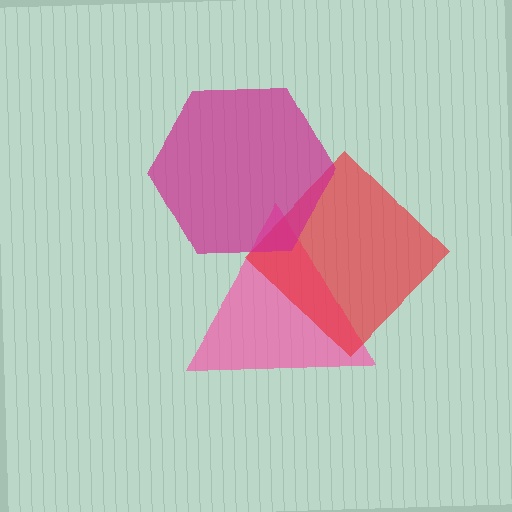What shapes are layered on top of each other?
The layered shapes are: a pink triangle, a red diamond, a magenta hexagon.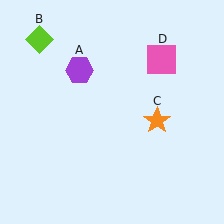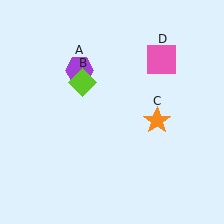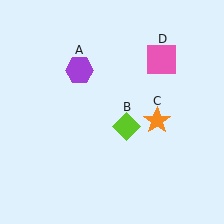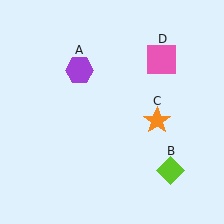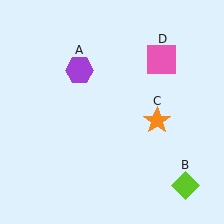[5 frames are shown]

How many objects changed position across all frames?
1 object changed position: lime diamond (object B).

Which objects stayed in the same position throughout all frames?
Purple hexagon (object A) and orange star (object C) and pink square (object D) remained stationary.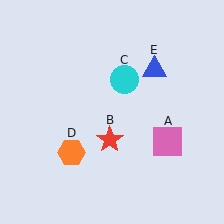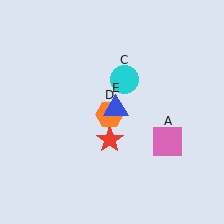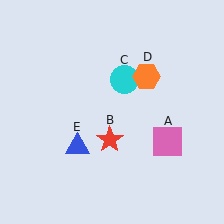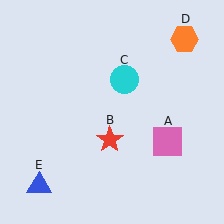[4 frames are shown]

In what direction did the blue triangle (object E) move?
The blue triangle (object E) moved down and to the left.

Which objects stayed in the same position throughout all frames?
Pink square (object A) and red star (object B) and cyan circle (object C) remained stationary.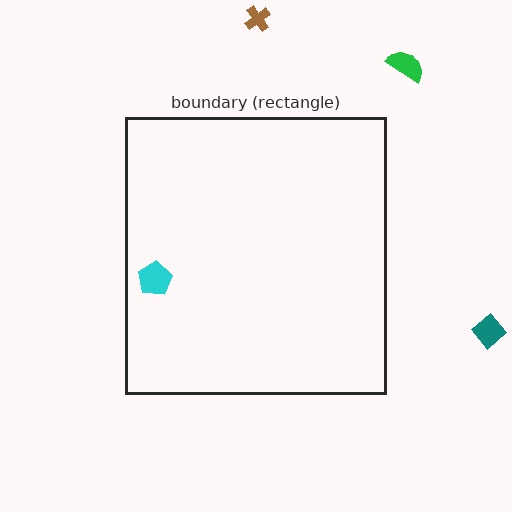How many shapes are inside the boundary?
1 inside, 3 outside.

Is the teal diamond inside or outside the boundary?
Outside.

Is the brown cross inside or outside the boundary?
Outside.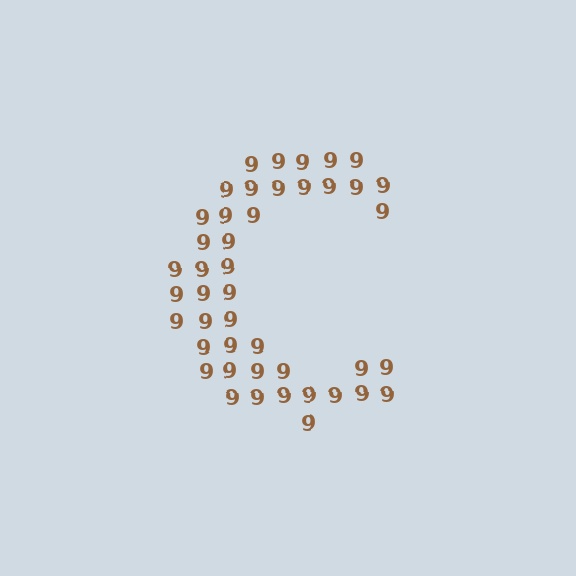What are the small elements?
The small elements are digit 9's.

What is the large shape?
The large shape is the letter C.